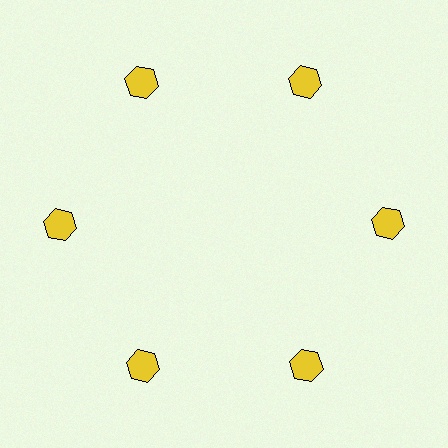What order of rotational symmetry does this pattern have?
This pattern has 6-fold rotational symmetry.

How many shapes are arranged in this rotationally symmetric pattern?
There are 6 shapes, arranged in 6 groups of 1.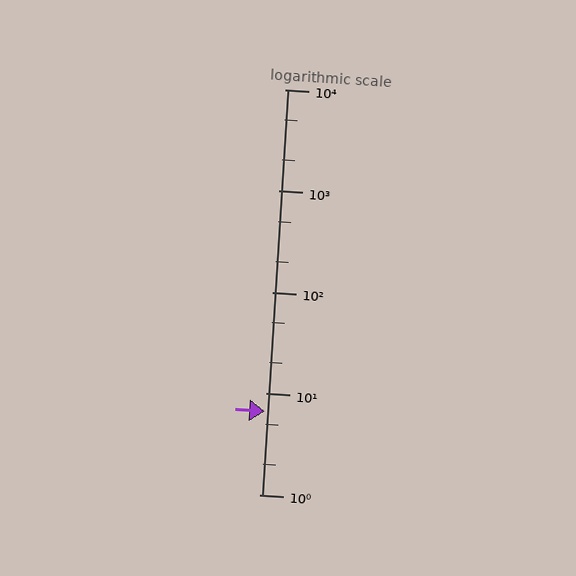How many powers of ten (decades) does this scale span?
The scale spans 4 decades, from 1 to 10000.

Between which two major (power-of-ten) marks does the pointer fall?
The pointer is between 1 and 10.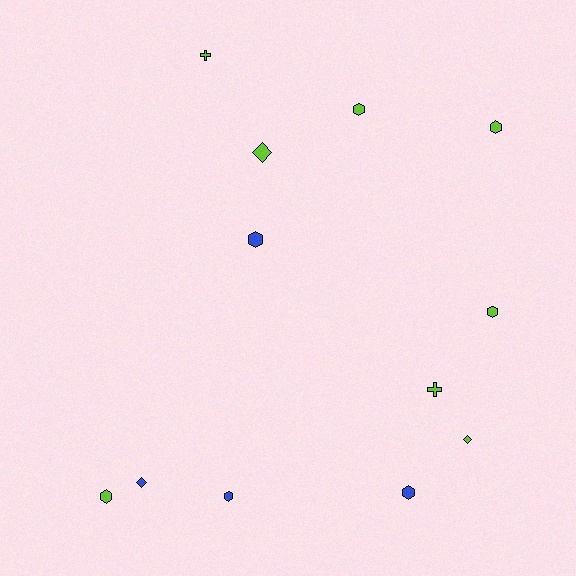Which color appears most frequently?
Lime, with 8 objects.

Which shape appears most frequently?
Hexagon, with 7 objects.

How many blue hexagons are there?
There are 3 blue hexagons.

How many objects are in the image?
There are 12 objects.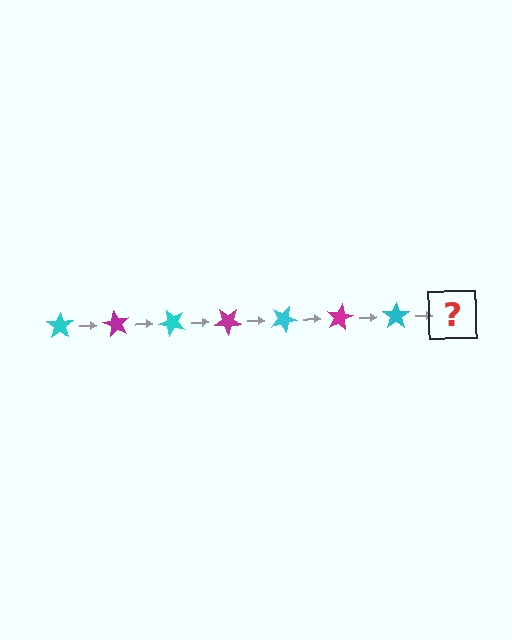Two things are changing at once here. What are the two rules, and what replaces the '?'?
The two rules are that it rotates 60 degrees each step and the color cycles through cyan and magenta. The '?' should be a magenta star, rotated 420 degrees from the start.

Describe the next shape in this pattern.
It should be a magenta star, rotated 420 degrees from the start.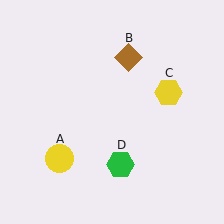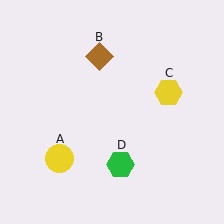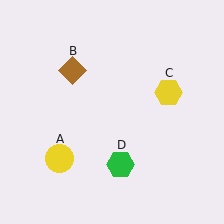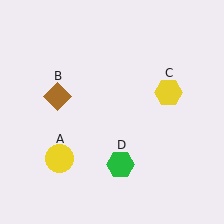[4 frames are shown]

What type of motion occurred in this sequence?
The brown diamond (object B) rotated counterclockwise around the center of the scene.